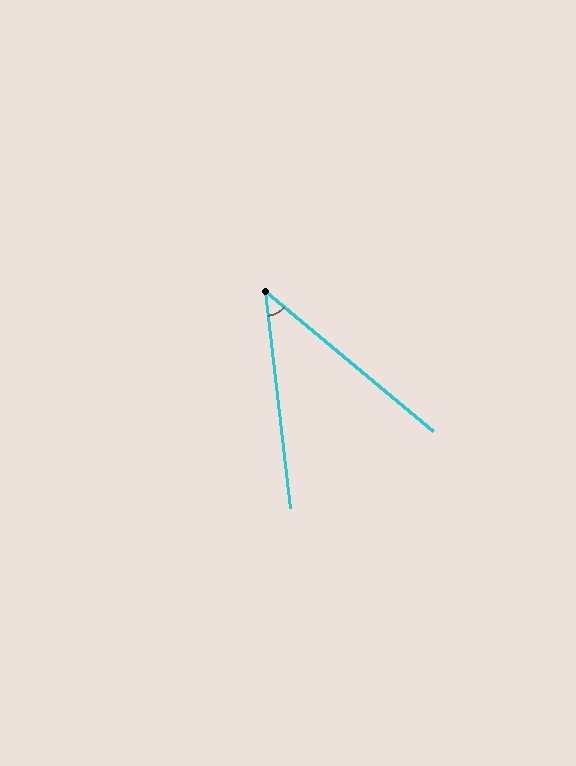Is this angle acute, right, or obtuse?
It is acute.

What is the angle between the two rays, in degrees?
Approximately 44 degrees.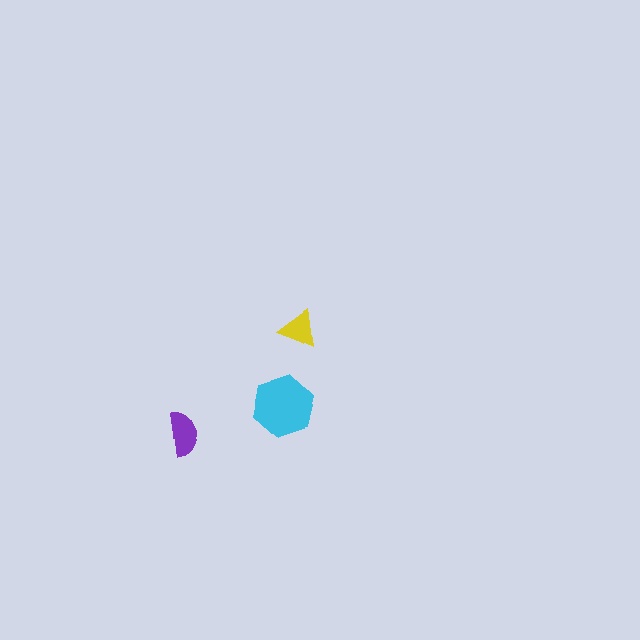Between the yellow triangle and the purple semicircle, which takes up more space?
The purple semicircle.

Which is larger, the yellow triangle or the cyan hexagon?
The cyan hexagon.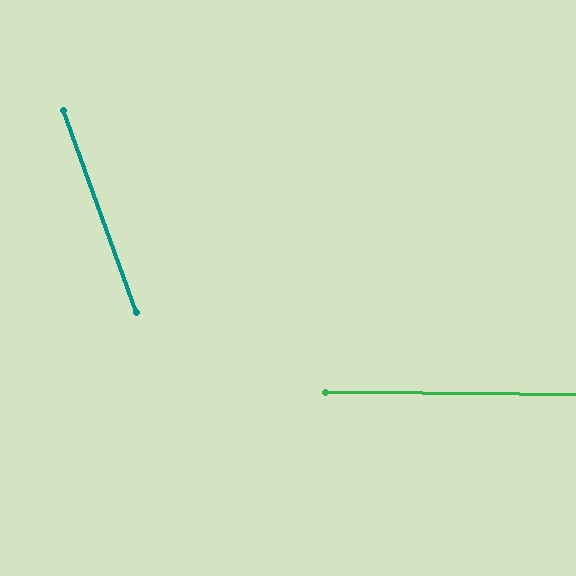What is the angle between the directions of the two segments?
Approximately 69 degrees.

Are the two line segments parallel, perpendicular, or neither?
Neither parallel nor perpendicular — they differ by about 69°.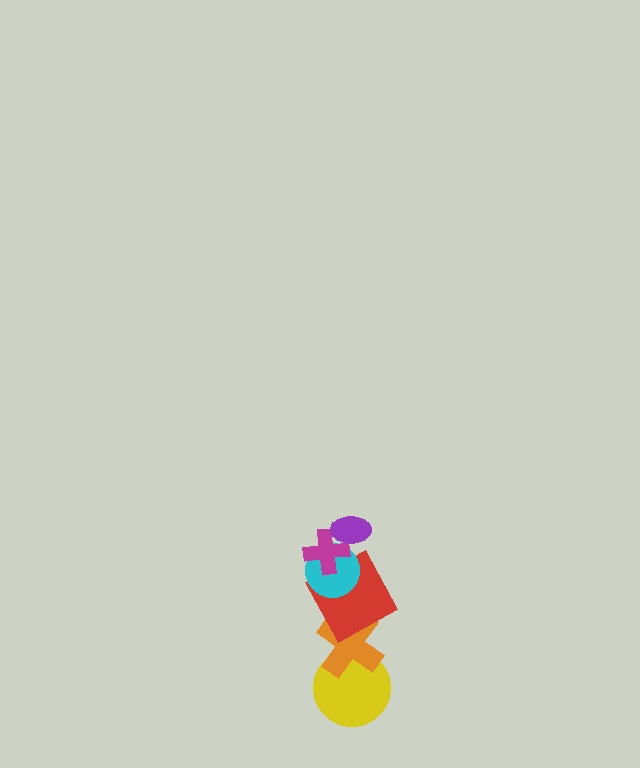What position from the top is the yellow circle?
The yellow circle is 6th from the top.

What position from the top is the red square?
The red square is 4th from the top.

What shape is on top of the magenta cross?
The purple ellipse is on top of the magenta cross.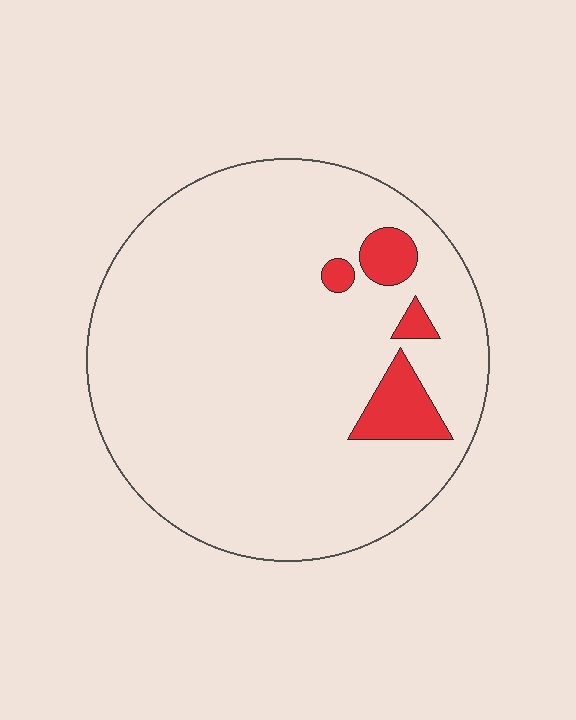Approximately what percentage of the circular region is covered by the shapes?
Approximately 10%.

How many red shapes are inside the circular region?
4.